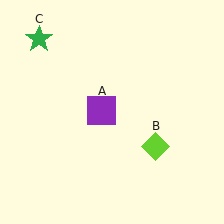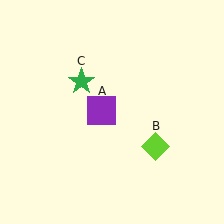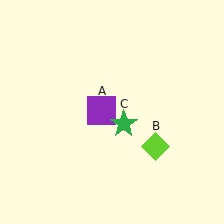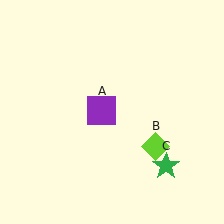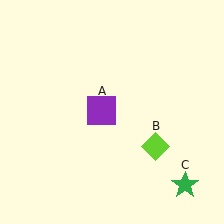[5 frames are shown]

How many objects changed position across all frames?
1 object changed position: green star (object C).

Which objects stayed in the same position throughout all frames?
Purple square (object A) and lime diamond (object B) remained stationary.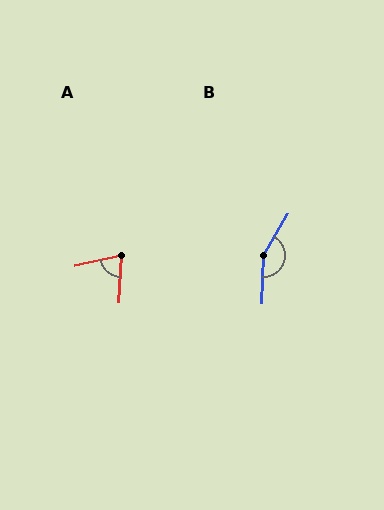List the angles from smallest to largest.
A (74°), B (152°).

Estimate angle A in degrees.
Approximately 74 degrees.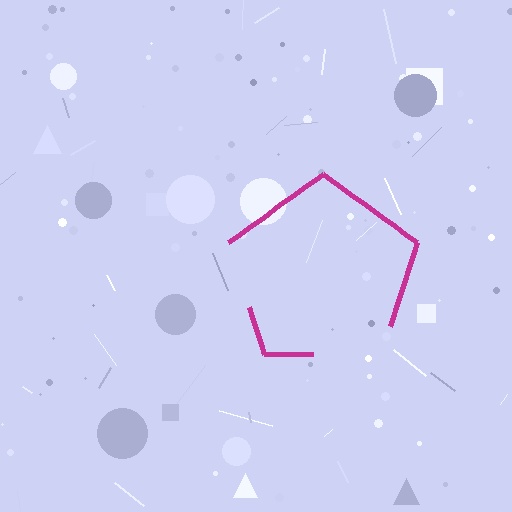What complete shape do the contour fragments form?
The contour fragments form a pentagon.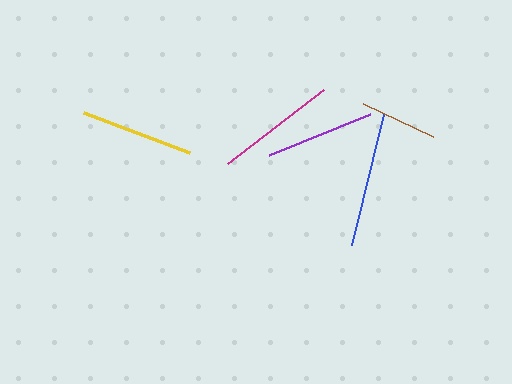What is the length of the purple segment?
The purple segment is approximately 108 pixels long.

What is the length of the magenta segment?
The magenta segment is approximately 122 pixels long.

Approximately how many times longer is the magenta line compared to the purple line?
The magenta line is approximately 1.1 times the length of the purple line.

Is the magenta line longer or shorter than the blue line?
The blue line is longer than the magenta line.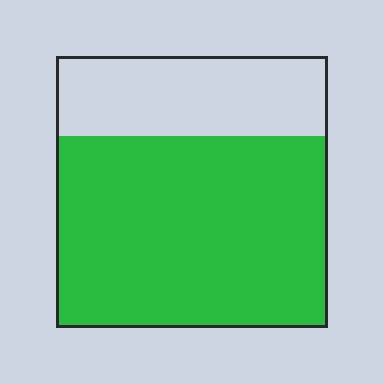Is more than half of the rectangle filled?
Yes.